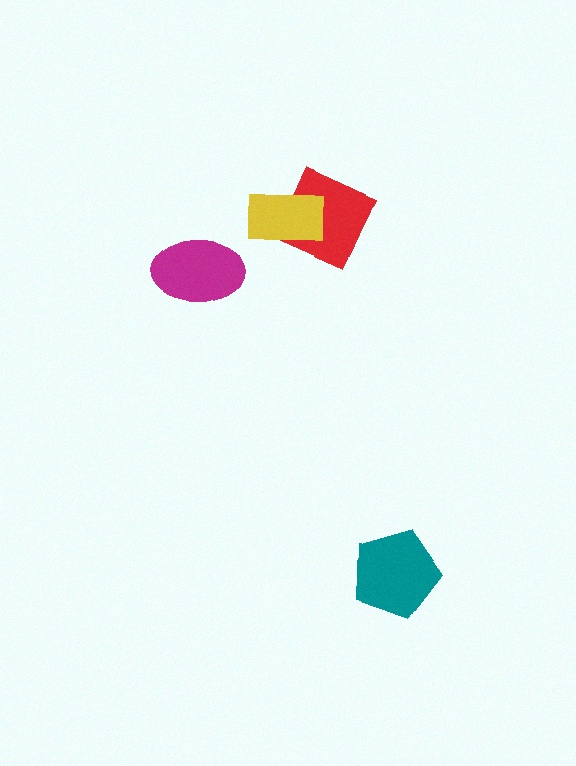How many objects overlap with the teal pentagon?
0 objects overlap with the teal pentagon.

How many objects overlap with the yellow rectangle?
1 object overlaps with the yellow rectangle.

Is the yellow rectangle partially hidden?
No, no other shape covers it.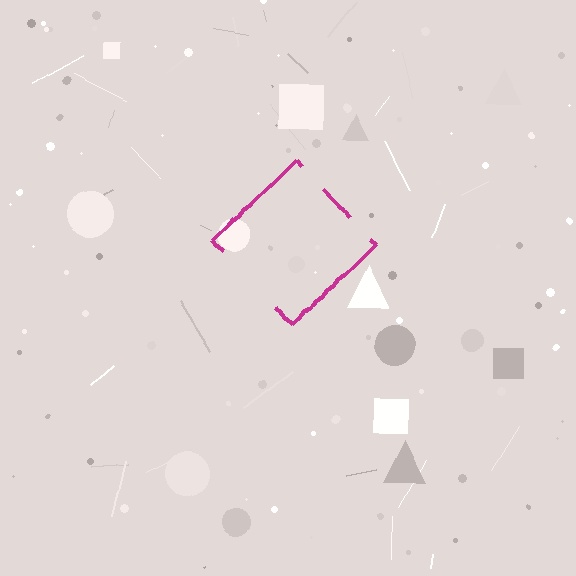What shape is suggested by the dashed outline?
The dashed outline suggests a diamond.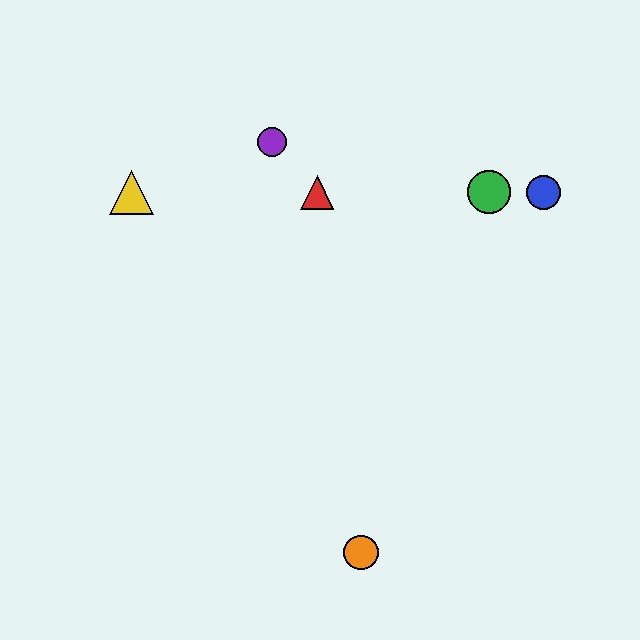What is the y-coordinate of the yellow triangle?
The yellow triangle is at y≈192.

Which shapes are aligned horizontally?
The red triangle, the blue circle, the green circle, the yellow triangle are aligned horizontally.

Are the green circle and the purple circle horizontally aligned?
No, the green circle is at y≈192 and the purple circle is at y≈142.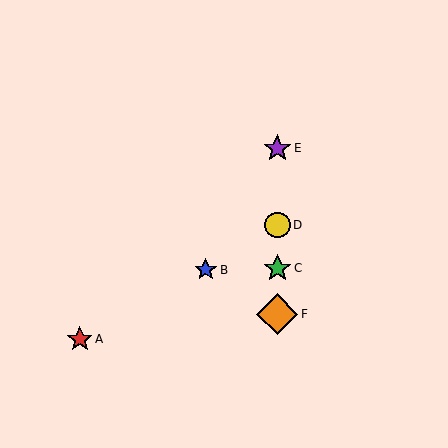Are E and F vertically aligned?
Yes, both are at x≈277.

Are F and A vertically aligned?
No, F is at x≈277 and A is at x≈80.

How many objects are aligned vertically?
4 objects (C, D, E, F) are aligned vertically.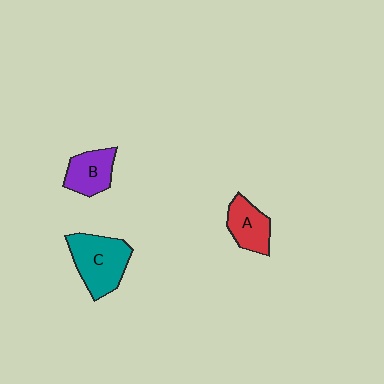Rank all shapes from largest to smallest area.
From largest to smallest: C (teal), A (red), B (purple).